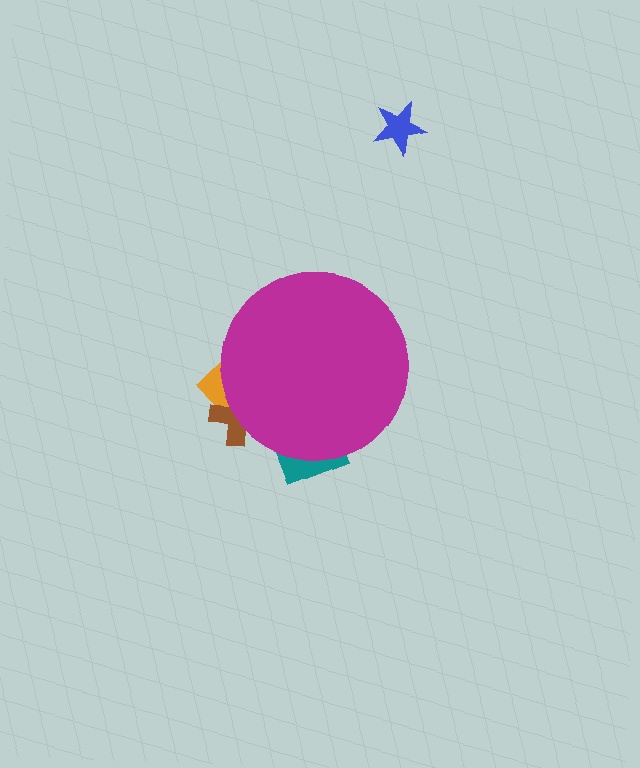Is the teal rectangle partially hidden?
Yes, the teal rectangle is partially hidden behind the magenta circle.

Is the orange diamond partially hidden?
Yes, the orange diamond is partially hidden behind the magenta circle.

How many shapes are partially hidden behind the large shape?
3 shapes are partially hidden.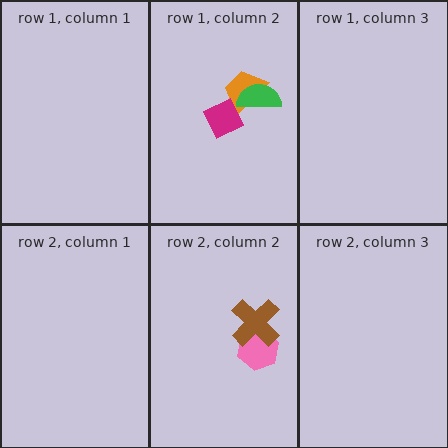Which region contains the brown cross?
The row 2, column 2 region.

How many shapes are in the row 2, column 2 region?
2.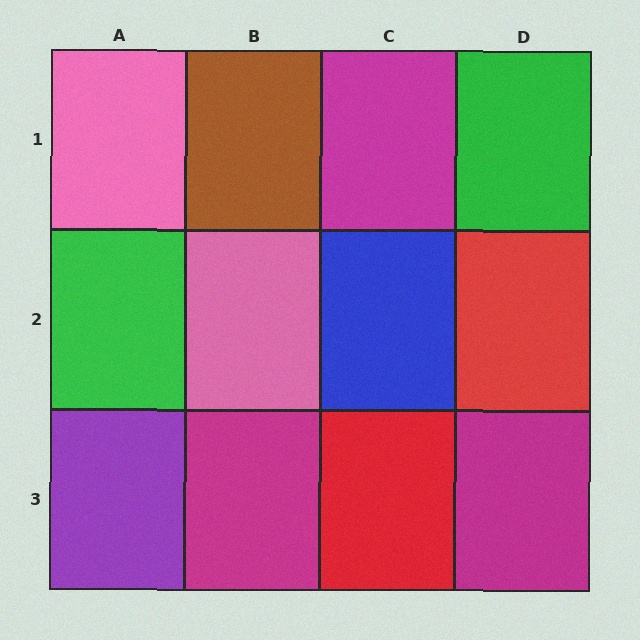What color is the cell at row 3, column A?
Purple.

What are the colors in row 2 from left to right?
Green, pink, blue, red.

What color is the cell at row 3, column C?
Red.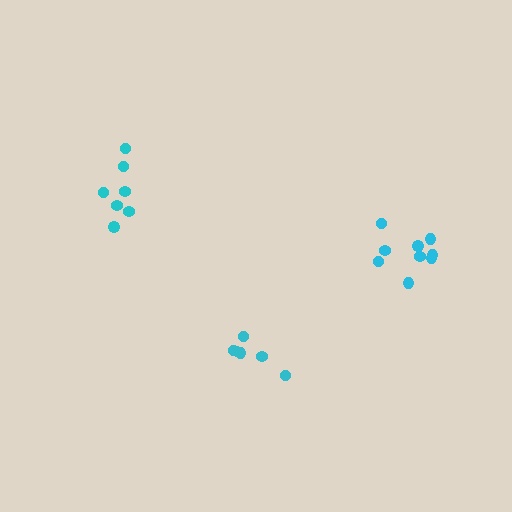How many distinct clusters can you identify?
There are 3 distinct clusters.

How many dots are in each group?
Group 1: 7 dots, Group 2: 9 dots, Group 3: 6 dots (22 total).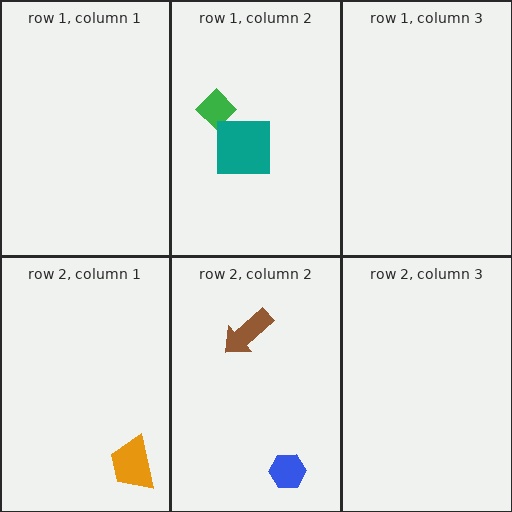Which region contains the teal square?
The row 1, column 2 region.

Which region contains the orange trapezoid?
The row 2, column 1 region.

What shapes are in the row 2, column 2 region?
The blue hexagon, the brown arrow.